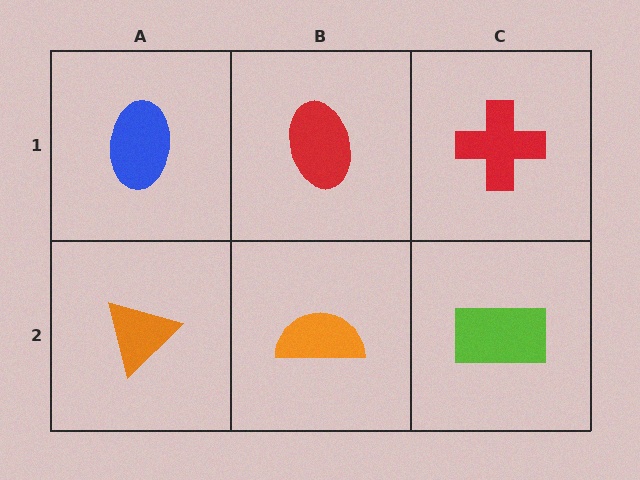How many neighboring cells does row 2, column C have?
2.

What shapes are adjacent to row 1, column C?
A lime rectangle (row 2, column C), a red ellipse (row 1, column B).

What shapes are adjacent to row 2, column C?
A red cross (row 1, column C), an orange semicircle (row 2, column B).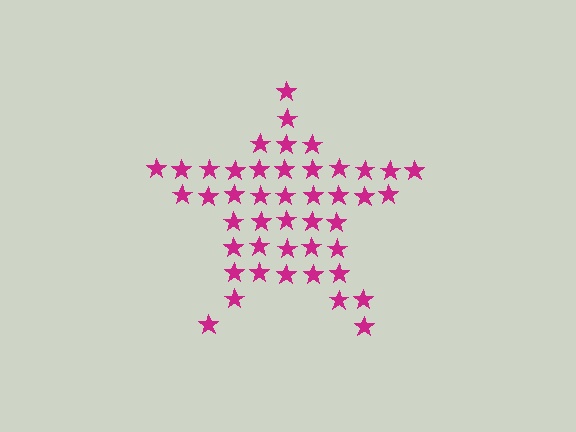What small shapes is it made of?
It is made of small stars.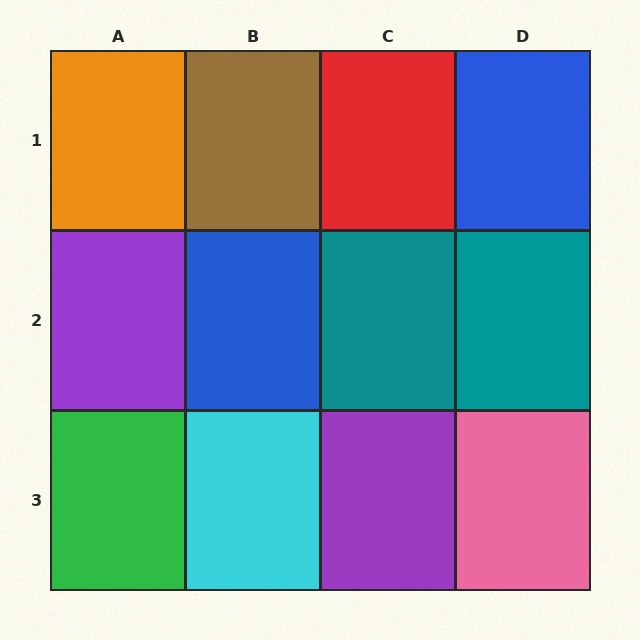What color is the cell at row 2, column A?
Purple.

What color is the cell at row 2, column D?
Teal.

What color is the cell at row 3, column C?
Purple.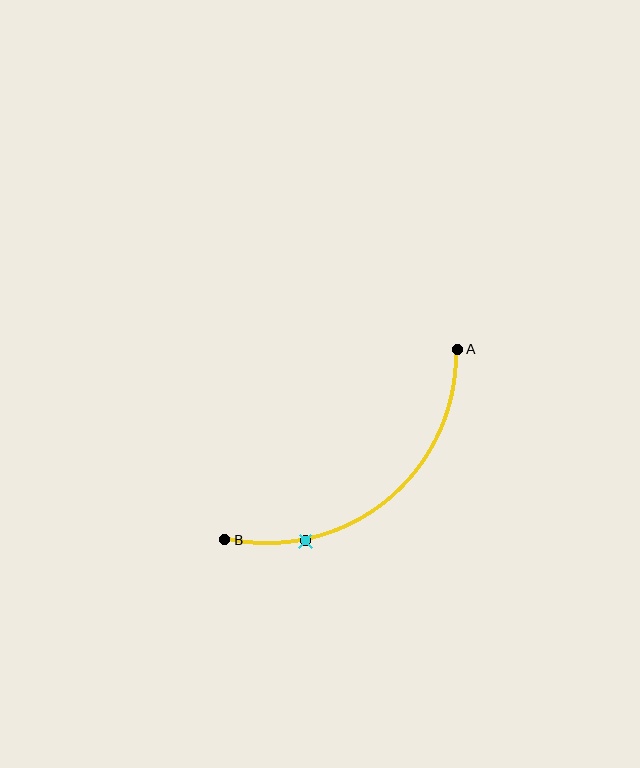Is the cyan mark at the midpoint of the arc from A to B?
No. The cyan mark lies on the arc but is closer to endpoint B. The arc midpoint would be at the point on the curve equidistant along the arc from both A and B.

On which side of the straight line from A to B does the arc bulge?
The arc bulges below and to the right of the straight line connecting A and B.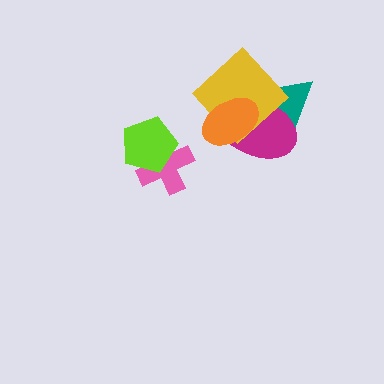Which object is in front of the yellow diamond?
The orange ellipse is in front of the yellow diamond.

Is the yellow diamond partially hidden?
Yes, it is partially covered by another shape.